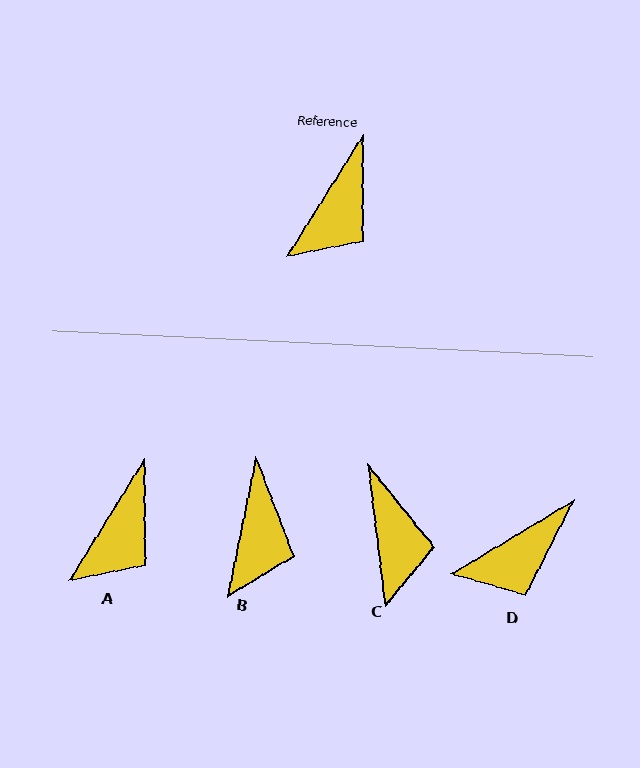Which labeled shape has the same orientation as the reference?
A.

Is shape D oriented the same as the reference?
No, it is off by about 27 degrees.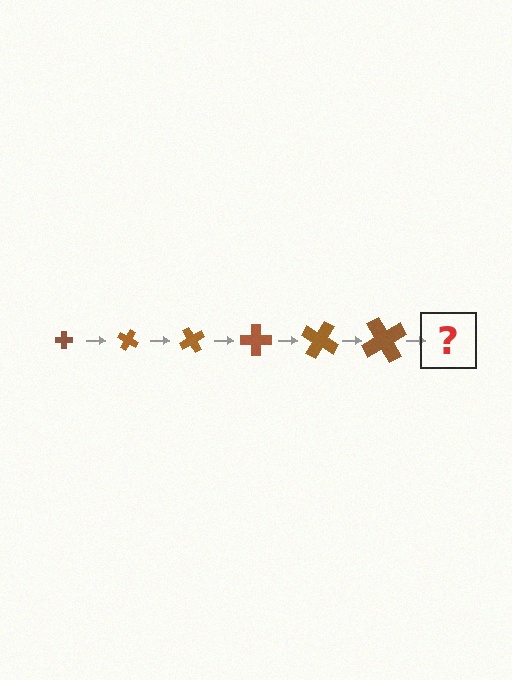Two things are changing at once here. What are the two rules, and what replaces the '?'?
The two rules are that the cross grows larger each step and it rotates 30 degrees each step. The '?' should be a cross, larger than the previous one and rotated 180 degrees from the start.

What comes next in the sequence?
The next element should be a cross, larger than the previous one and rotated 180 degrees from the start.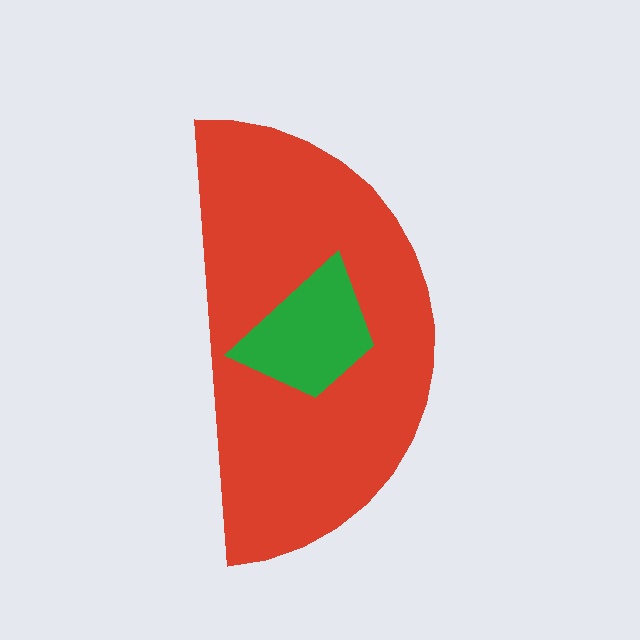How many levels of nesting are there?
2.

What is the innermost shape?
The green trapezoid.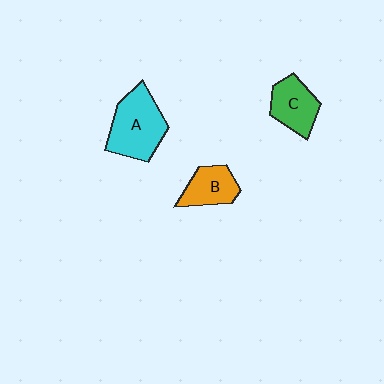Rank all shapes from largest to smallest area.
From largest to smallest: A (cyan), C (green), B (orange).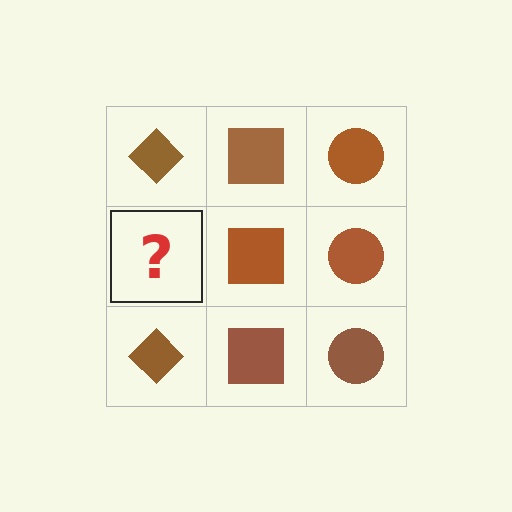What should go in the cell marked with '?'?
The missing cell should contain a brown diamond.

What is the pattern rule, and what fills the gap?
The rule is that each column has a consistent shape. The gap should be filled with a brown diamond.